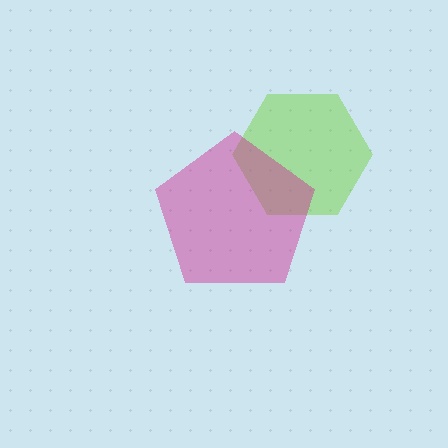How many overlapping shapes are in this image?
There are 2 overlapping shapes in the image.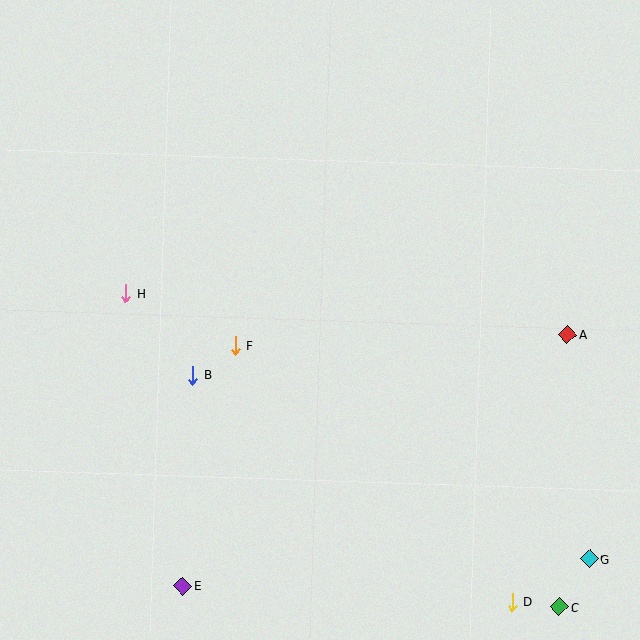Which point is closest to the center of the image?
Point F at (235, 345) is closest to the center.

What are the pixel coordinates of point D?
Point D is at (512, 602).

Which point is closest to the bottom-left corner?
Point E is closest to the bottom-left corner.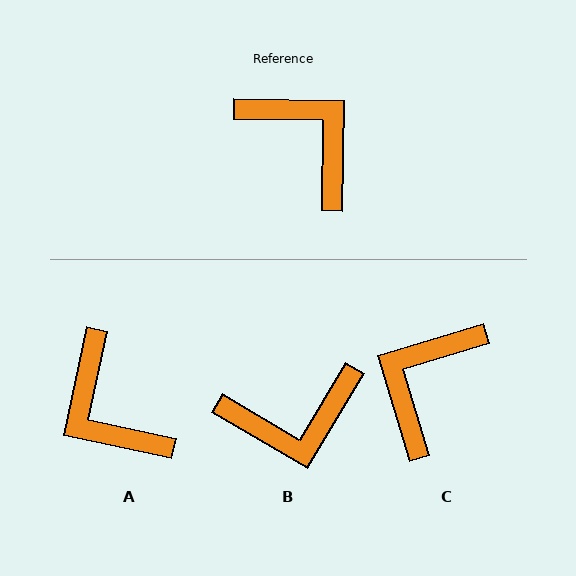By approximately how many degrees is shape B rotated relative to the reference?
Approximately 120 degrees clockwise.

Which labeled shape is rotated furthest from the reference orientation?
A, about 169 degrees away.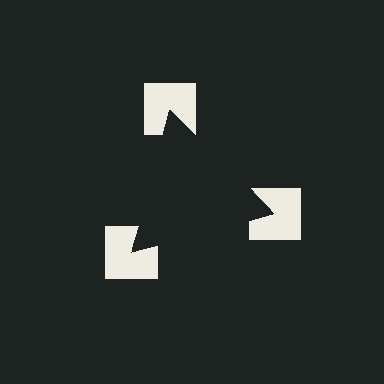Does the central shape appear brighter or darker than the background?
It typically appears slightly darker than the background, even though no actual brightness change is drawn.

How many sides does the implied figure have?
3 sides.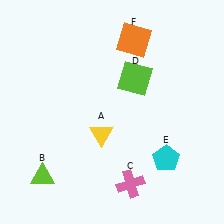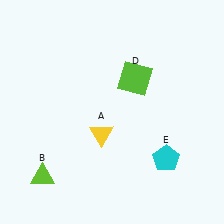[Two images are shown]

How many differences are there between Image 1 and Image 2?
There are 2 differences between the two images.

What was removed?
The orange square (F), the pink cross (C) were removed in Image 2.